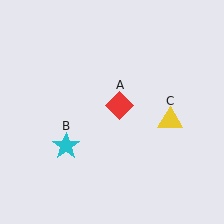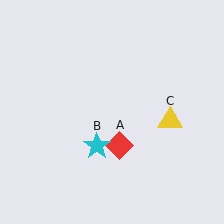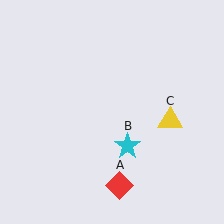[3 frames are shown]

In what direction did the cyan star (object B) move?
The cyan star (object B) moved right.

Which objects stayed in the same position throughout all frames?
Yellow triangle (object C) remained stationary.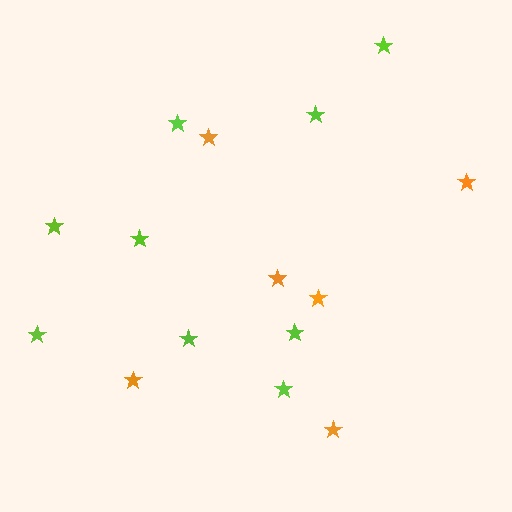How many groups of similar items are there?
There are 2 groups: one group of lime stars (9) and one group of orange stars (6).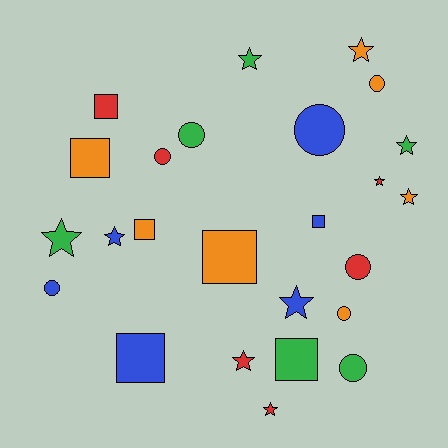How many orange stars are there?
There are 2 orange stars.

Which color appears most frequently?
Orange, with 7 objects.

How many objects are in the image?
There are 25 objects.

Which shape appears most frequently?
Star, with 10 objects.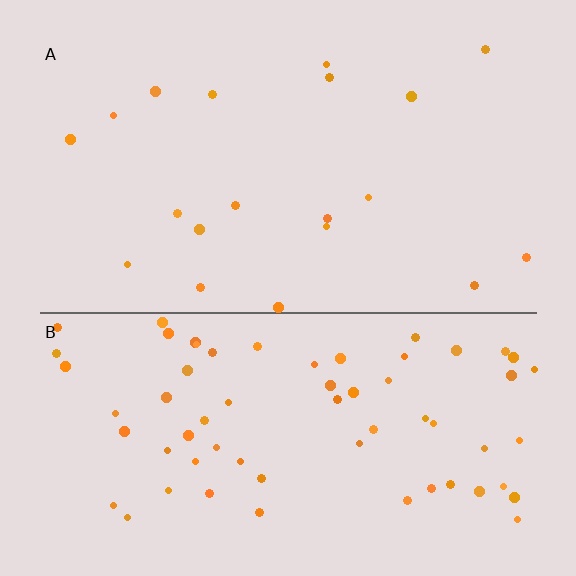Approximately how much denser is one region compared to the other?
Approximately 3.4× — region B over region A.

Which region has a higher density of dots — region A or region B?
B (the bottom).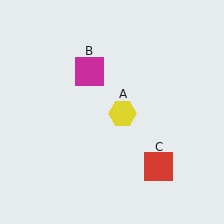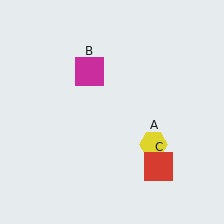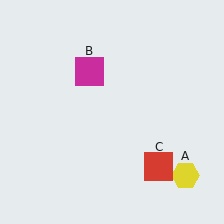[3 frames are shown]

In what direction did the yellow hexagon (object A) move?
The yellow hexagon (object A) moved down and to the right.